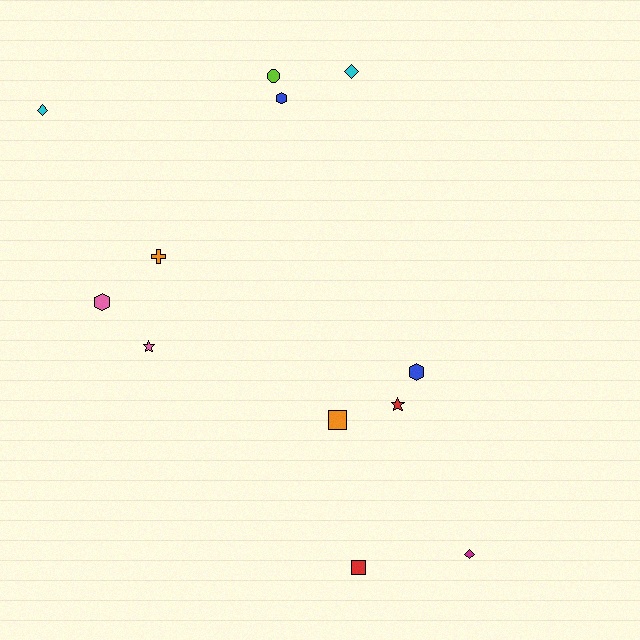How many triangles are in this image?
There are no triangles.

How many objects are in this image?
There are 12 objects.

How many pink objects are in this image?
There are 2 pink objects.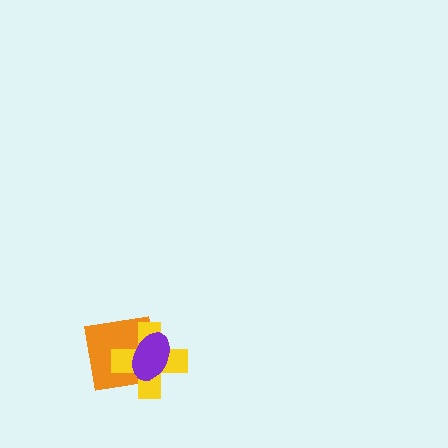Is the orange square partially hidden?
Yes, it is partially covered by another shape.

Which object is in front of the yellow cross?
The purple ellipse is in front of the yellow cross.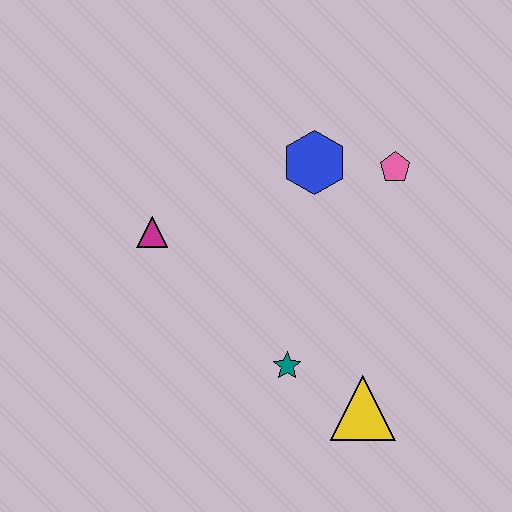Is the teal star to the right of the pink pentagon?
No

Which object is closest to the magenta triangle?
The blue hexagon is closest to the magenta triangle.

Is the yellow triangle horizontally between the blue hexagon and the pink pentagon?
Yes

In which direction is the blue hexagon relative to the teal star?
The blue hexagon is above the teal star.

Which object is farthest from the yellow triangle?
The magenta triangle is farthest from the yellow triangle.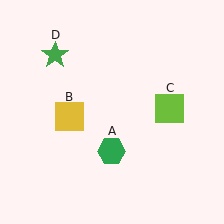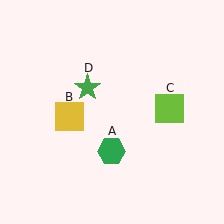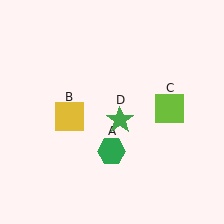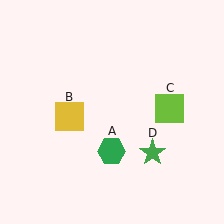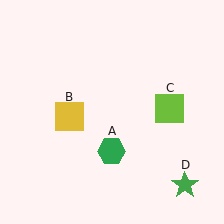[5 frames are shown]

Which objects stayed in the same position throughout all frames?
Green hexagon (object A) and yellow square (object B) and lime square (object C) remained stationary.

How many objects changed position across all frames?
1 object changed position: green star (object D).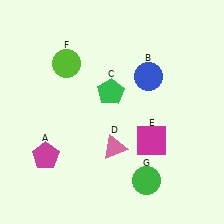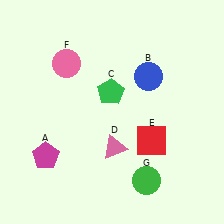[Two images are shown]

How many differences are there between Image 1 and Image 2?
There are 2 differences between the two images.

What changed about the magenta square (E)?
In Image 1, E is magenta. In Image 2, it changed to red.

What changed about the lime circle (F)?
In Image 1, F is lime. In Image 2, it changed to pink.